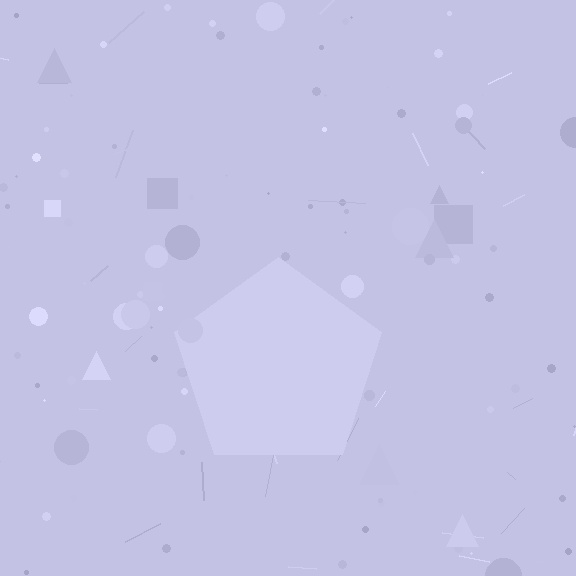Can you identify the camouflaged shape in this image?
The camouflaged shape is a pentagon.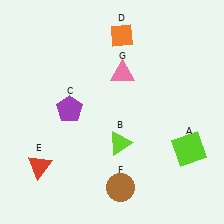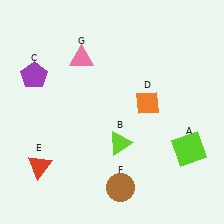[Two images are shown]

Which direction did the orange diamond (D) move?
The orange diamond (D) moved down.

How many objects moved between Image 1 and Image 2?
3 objects moved between the two images.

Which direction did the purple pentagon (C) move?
The purple pentagon (C) moved left.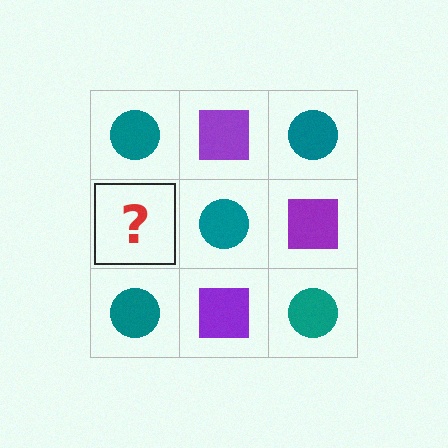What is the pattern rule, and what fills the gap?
The rule is that it alternates teal circle and purple square in a checkerboard pattern. The gap should be filled with a purple square.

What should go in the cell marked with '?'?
The missing cell should contain a purple square.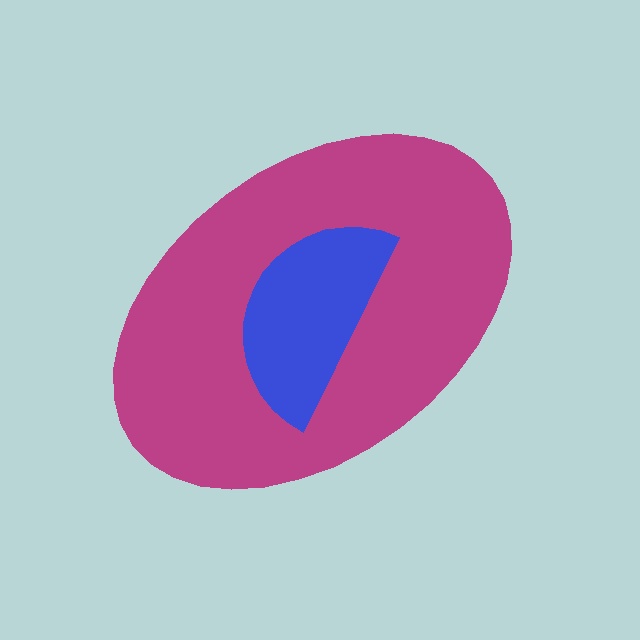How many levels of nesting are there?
2.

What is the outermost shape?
The magenta ellipse.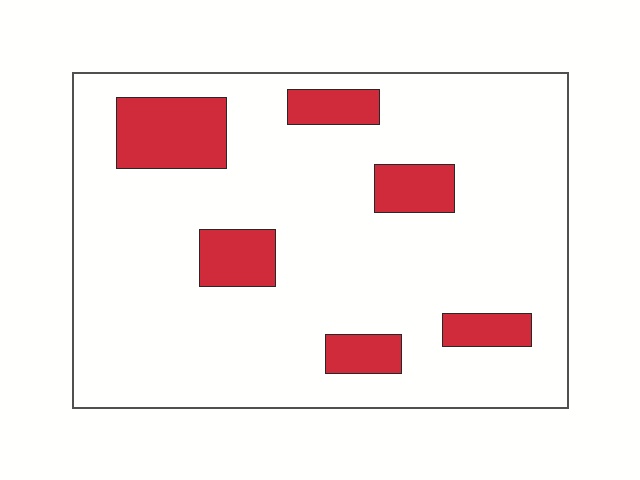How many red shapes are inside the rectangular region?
6.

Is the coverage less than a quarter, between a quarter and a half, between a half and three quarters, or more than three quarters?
Less than a quarter.